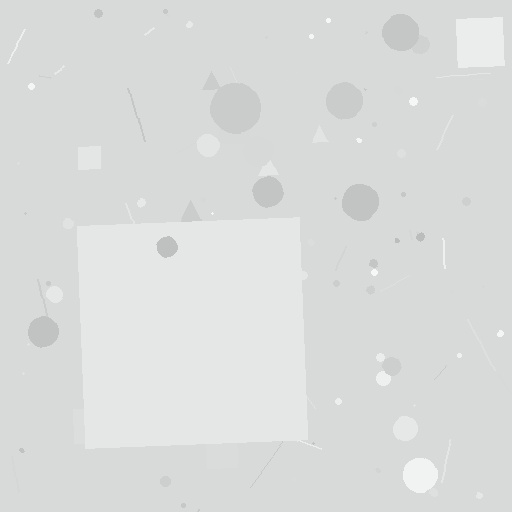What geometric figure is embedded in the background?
A square is embedded in the background.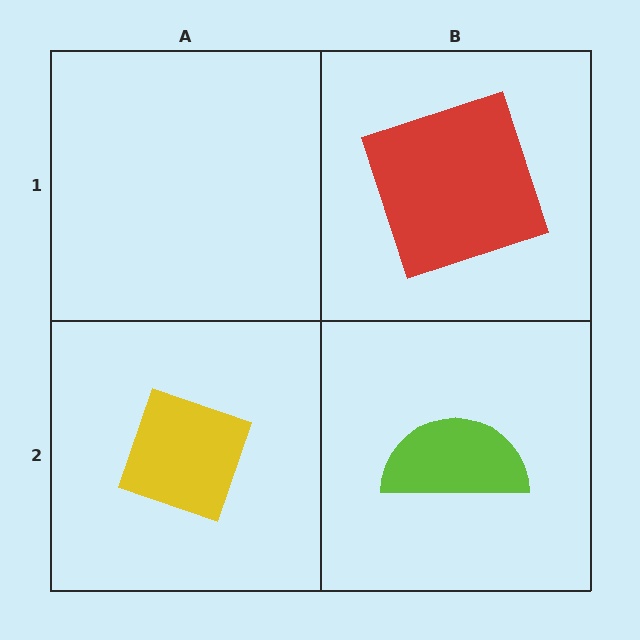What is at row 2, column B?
A lime semicircle.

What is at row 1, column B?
A red square.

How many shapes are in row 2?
2 shapes.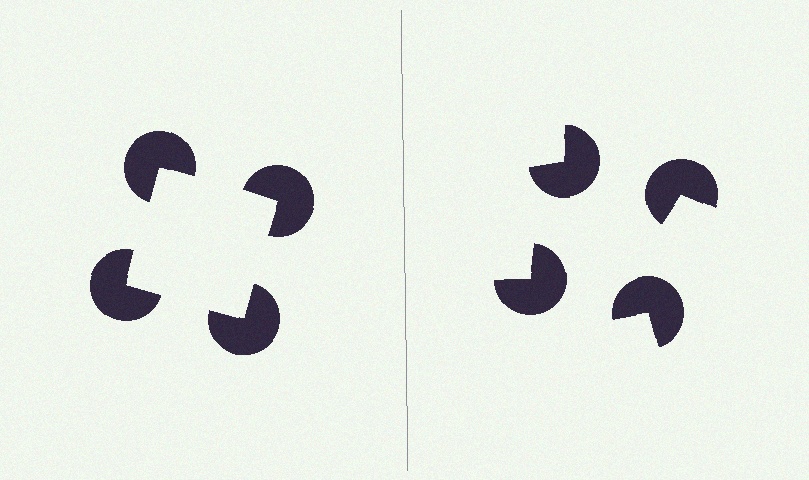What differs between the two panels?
The pac-man discs are positioned identically on both sides; only the wedge orientations differ. On the left they align to a square; on the right they are misaligned.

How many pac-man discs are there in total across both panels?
8 — 4 on each side.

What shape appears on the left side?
An illusory square.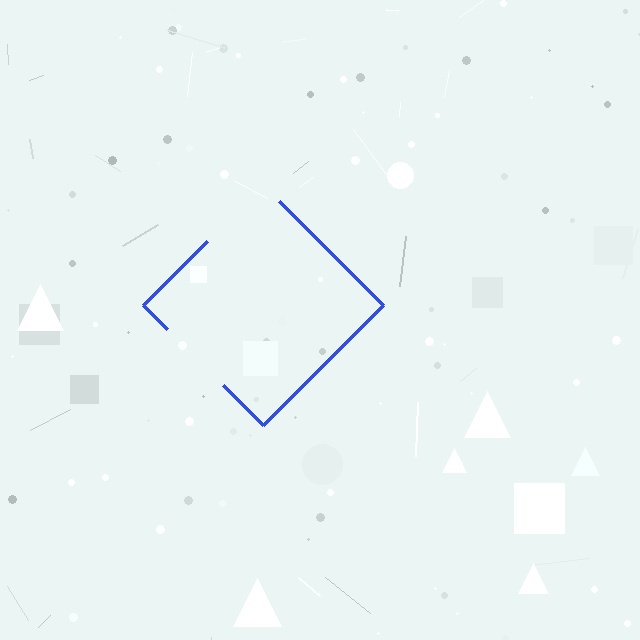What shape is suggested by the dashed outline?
The dashed outline suggests a diamond.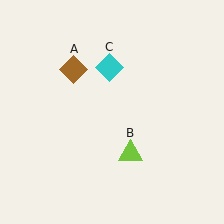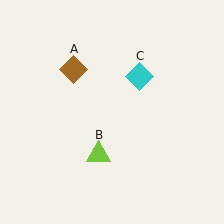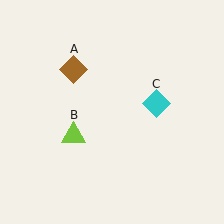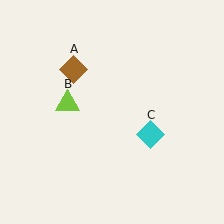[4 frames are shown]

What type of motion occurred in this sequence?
The lime triangle (object B), cyan diamond (object C) rotated clockwise around the center of the scene.